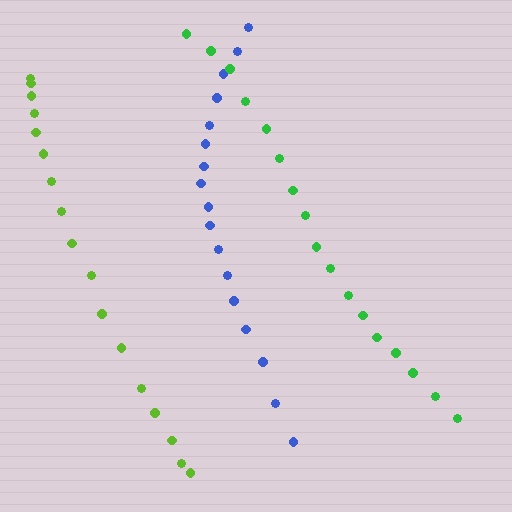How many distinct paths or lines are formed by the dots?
There are 3 distinct paths.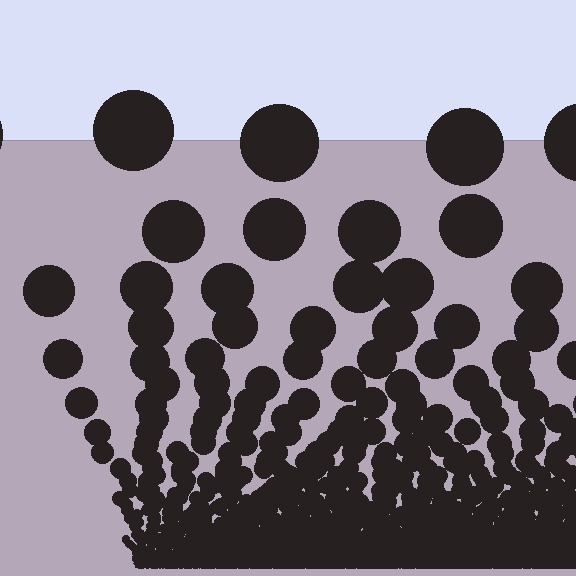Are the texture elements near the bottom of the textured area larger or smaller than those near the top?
Smaller. The gradient is inverted — elements near the bottom are smaller and denser.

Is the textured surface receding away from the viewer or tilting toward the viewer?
The surface appears to tilt toward the viewer. Texture elements get larger and sparser toward the top.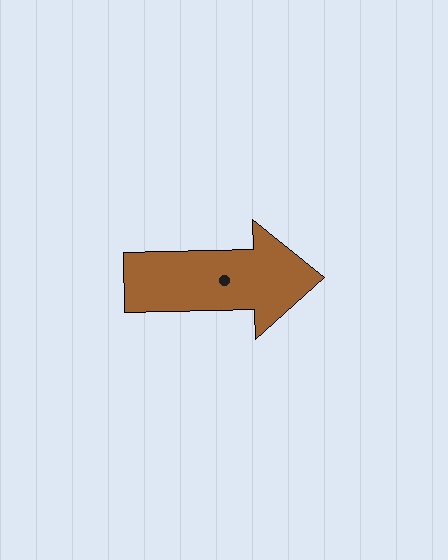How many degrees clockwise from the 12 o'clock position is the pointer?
Approximately 89 degrees.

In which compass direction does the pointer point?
East.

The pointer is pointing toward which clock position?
Roughly 3 o'clock.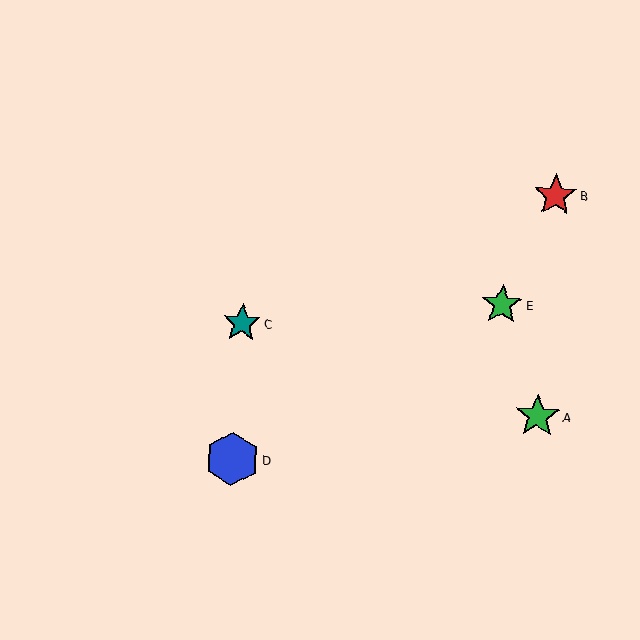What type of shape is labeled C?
Shape C is a teal star.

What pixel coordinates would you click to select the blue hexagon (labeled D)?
Click at (232, 459) to select the blue hexagon D.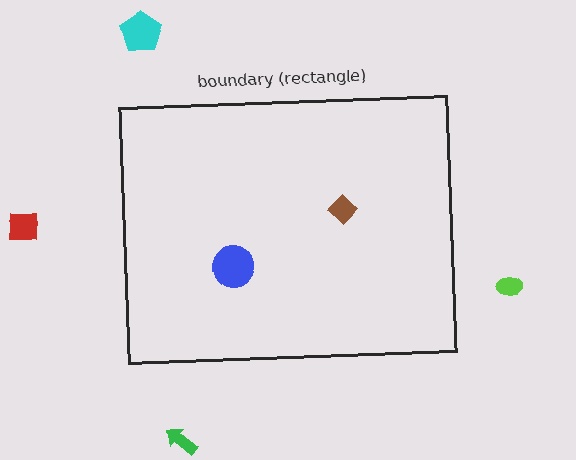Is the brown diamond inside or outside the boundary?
Inside.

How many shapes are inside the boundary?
2 inside, 4 outside.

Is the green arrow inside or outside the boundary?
Outside.